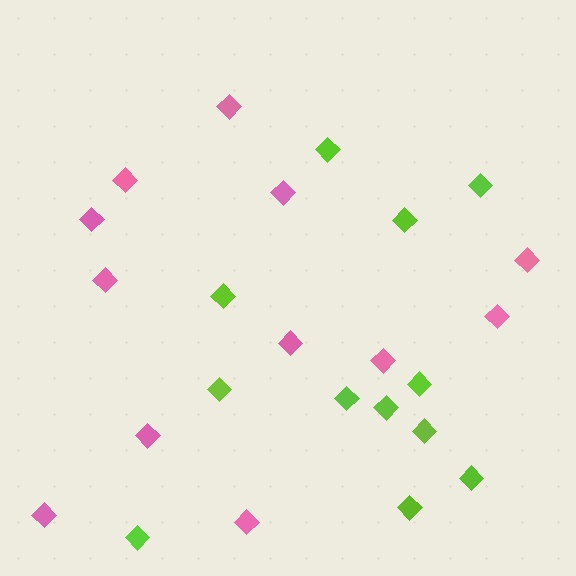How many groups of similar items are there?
There are 2 groups: one group of lime diamonds (12) and one group of pink diamonds (12).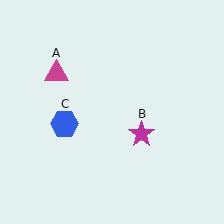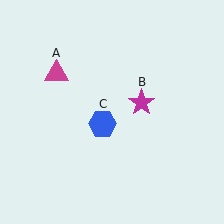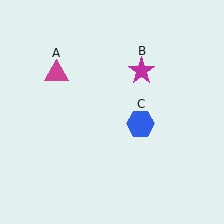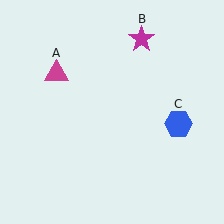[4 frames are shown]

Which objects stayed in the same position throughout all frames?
Magenta triangle (object A) remained stationary.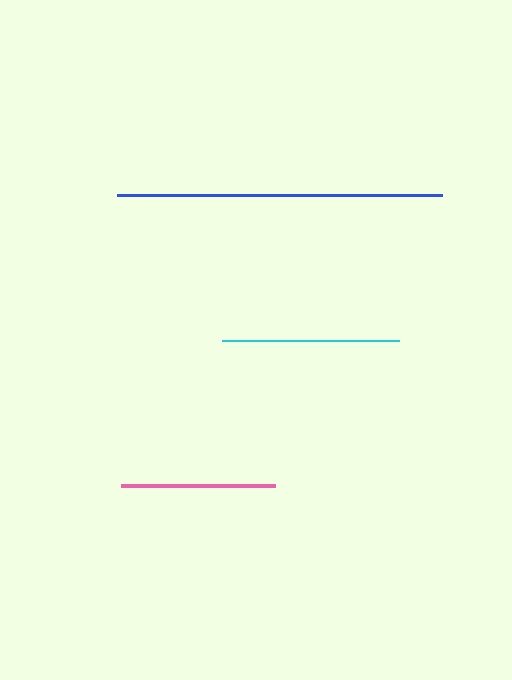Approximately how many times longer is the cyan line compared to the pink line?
The cyan line is approximately 1.2 times the length of the pink line.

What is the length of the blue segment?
The blue segment is approximately 325 pixels long.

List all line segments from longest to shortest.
From longest to shortest: blue, cyan, pink.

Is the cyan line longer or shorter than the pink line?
The cyan line is longer than the pink line.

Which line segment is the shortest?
The pink line is the shortest at approximately 154 pixels.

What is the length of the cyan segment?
The cyan segment is approximately 177 pixels long.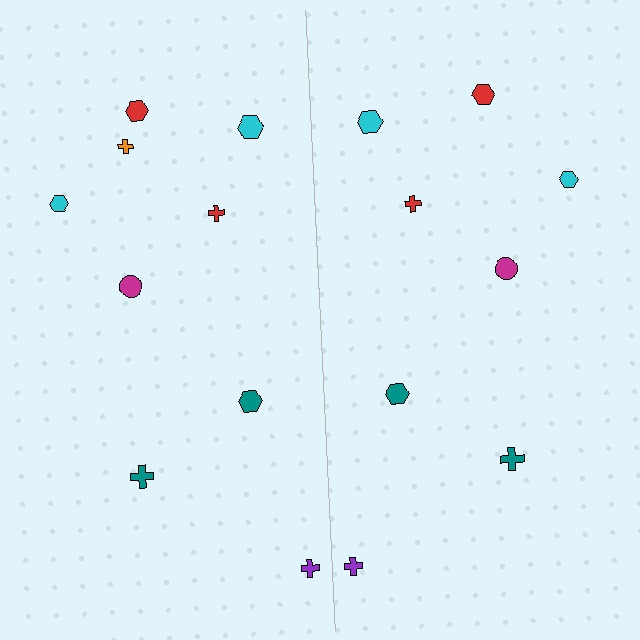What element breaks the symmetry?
A orange cross is missing from the right side.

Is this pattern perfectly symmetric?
No, the pattern is not perfectly symmetric. A orange cross is missing from the right side.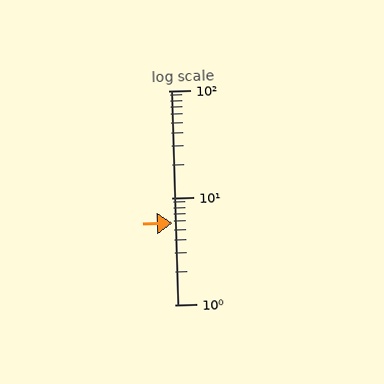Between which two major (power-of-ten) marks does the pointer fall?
The pointer is between 1 and 10.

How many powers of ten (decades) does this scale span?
The scale spans 2 decades, from 1 to 100.